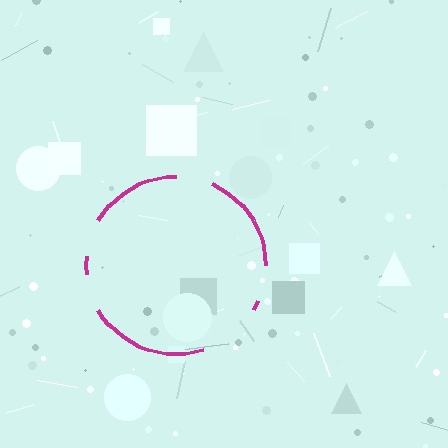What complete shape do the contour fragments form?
The contour fragments form a circle.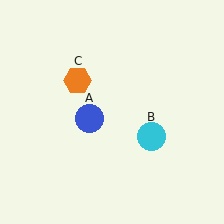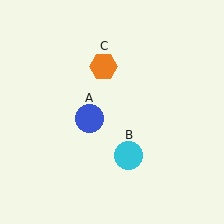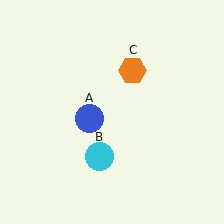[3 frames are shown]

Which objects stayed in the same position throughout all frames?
Blue circle (object A) remained stationary.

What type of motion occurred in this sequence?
The cyan circle (object B), orange hexagon (object C) rotated clockwise around the center of the scene.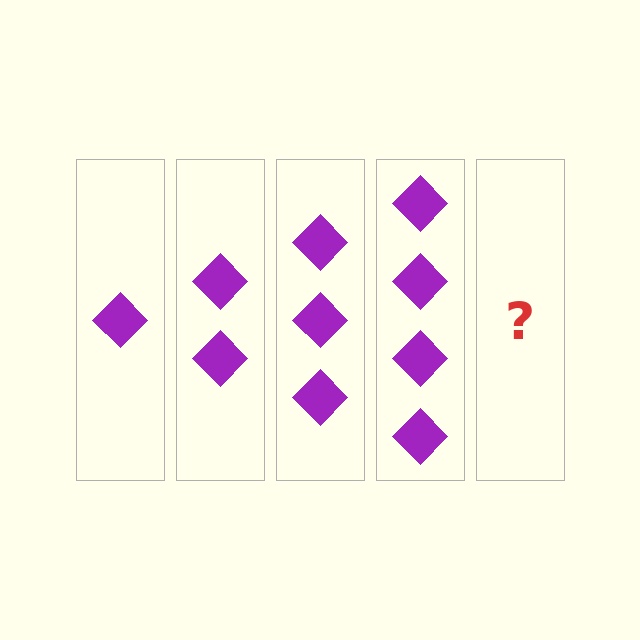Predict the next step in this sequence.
The next step is 5 diamonds.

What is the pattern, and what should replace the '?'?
The pattern is that each step adds one more diamond. The '?' should be 5 diamonds.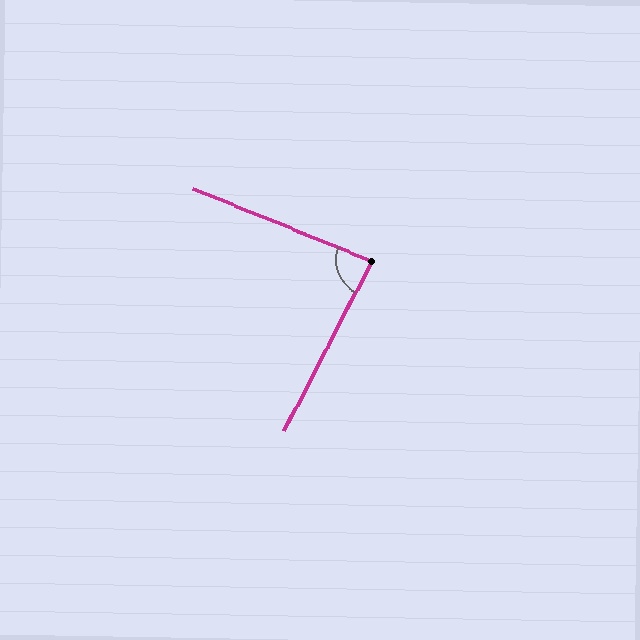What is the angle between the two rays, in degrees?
Approximately 85 degrees.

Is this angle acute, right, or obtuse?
It is acute.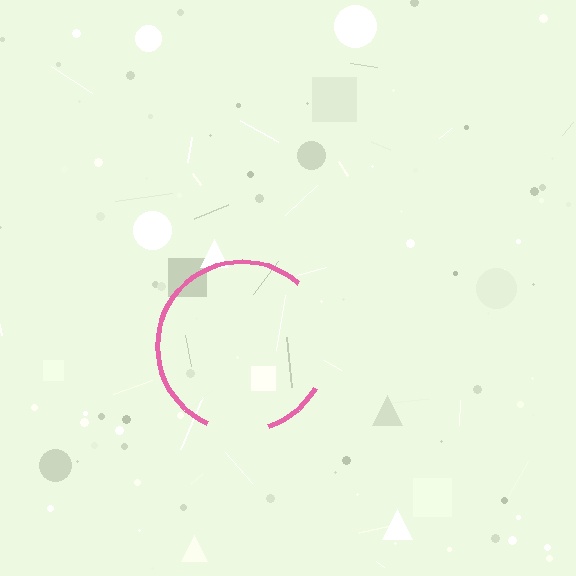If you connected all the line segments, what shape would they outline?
They would outline a circle.